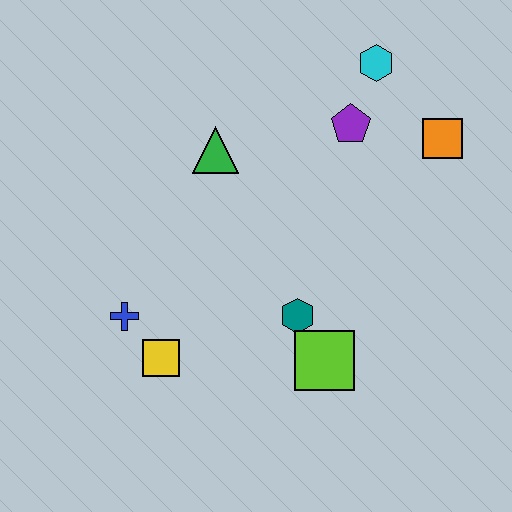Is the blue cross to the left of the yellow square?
Yes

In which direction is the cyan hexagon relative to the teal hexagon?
The cyan hexagon is above the teal hexagon.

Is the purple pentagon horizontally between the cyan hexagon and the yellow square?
Yes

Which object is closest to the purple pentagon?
The cyan hexagon is closest to the purple pentagon.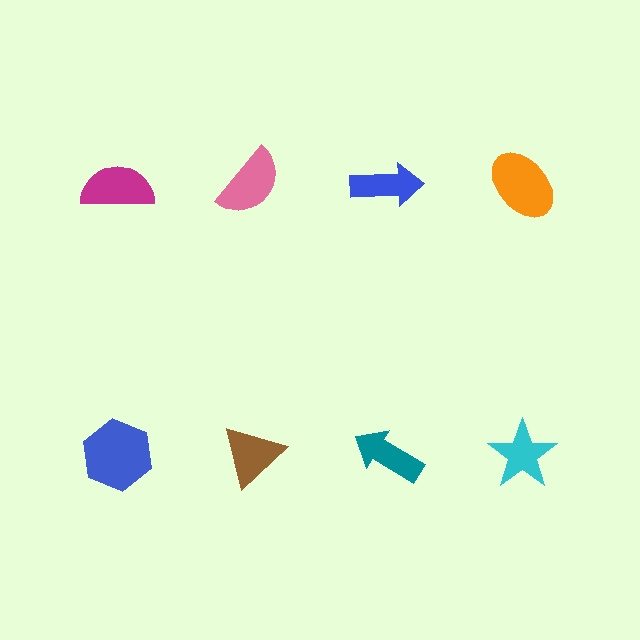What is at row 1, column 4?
An orange ellipse.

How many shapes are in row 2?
4 shapes.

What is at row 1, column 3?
A blue arrow.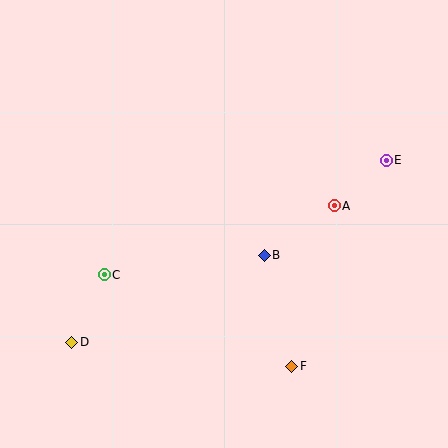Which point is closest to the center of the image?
Point B at (264, 255) is closest to the center.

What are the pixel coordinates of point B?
Point B is at (264, 255).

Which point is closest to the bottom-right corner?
Point F is closest to the bottom-right corner.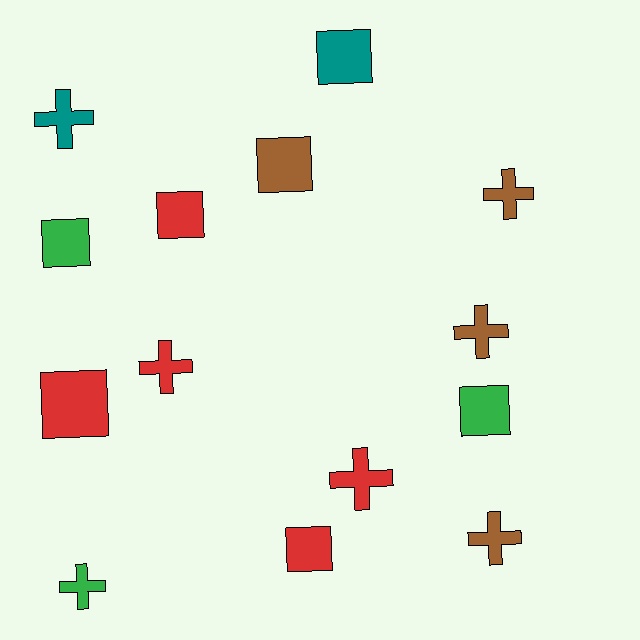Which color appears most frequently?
Red, with 5 objects.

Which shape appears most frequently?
Square, with 7 objects.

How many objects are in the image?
There are 14 objects.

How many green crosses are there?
There is 1 green cross.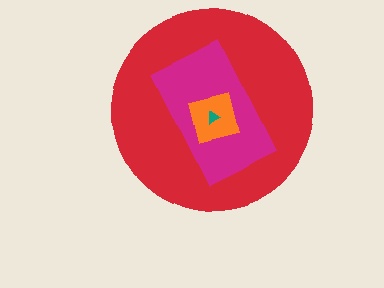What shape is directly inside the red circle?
The magenta rectangle.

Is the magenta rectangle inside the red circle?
Yes.